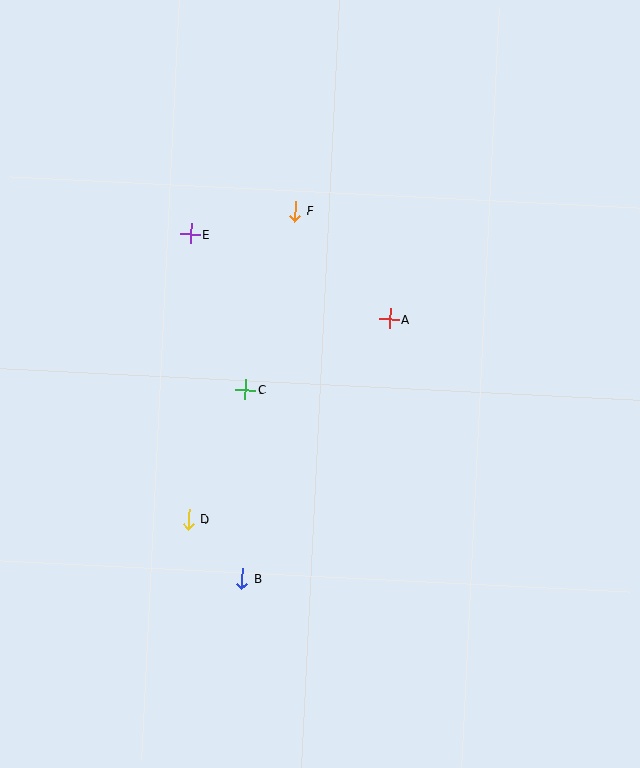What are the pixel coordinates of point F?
Point F is at (295, 211).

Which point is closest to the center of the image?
Point C at (245, 390) is closest to the center.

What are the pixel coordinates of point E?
Point E is at (191, 234).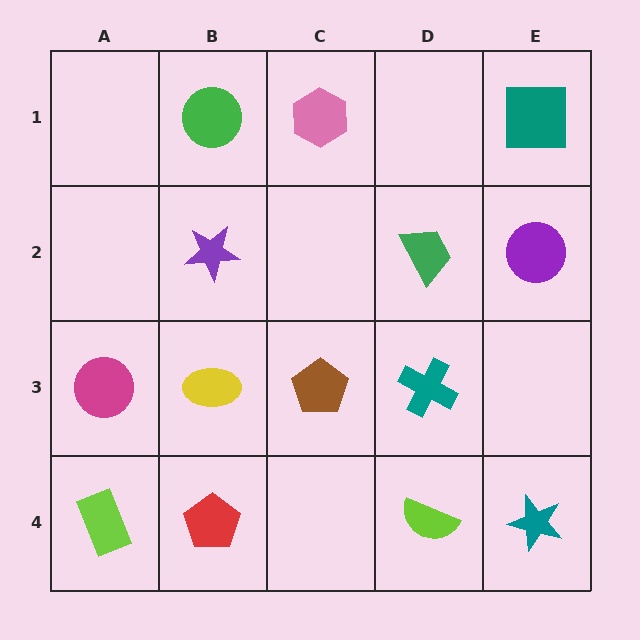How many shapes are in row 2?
3 shapes.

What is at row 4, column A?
A lime rectangle.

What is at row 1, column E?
A teal square.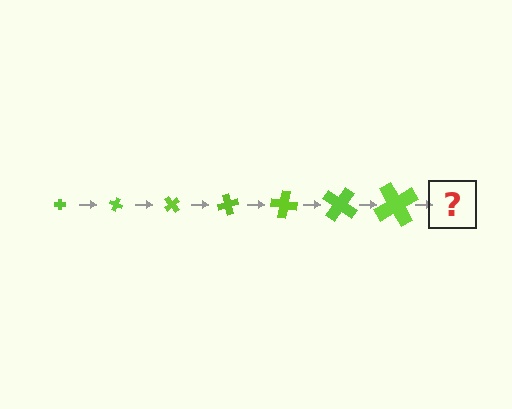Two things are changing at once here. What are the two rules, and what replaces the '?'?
The two rules are that the cross grows larger each step and it rotates 25 degrees each step. The '?' should be a cross, larger than the previous one and rotated 175 degrees from the start.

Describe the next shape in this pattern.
It should be a cross, larger than the previous one and rotated 175 degrees from the start.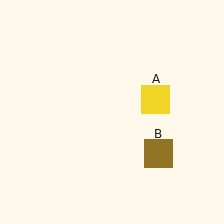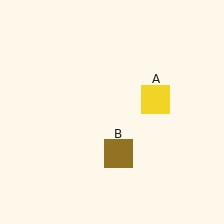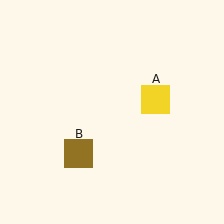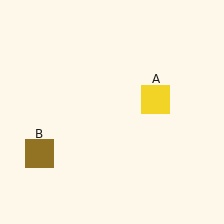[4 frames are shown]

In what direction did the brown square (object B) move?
The brown square (object B) moved left.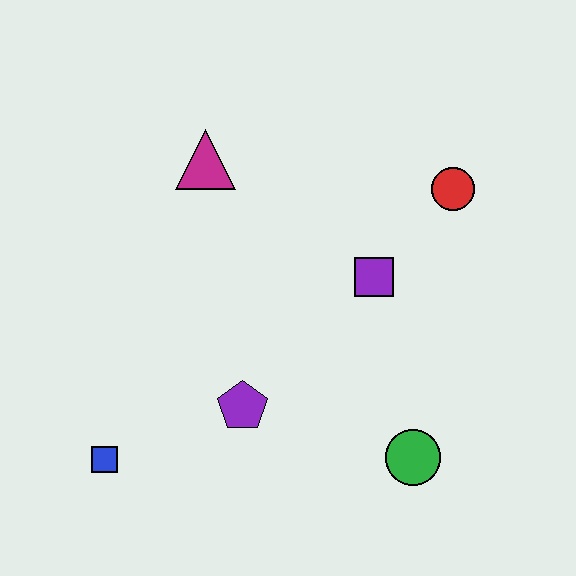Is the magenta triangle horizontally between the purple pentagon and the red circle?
No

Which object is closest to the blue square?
The purple pentagon is closest to the blue square.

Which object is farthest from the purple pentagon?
The red circle is farthest from the purple pentagon.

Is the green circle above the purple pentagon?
No